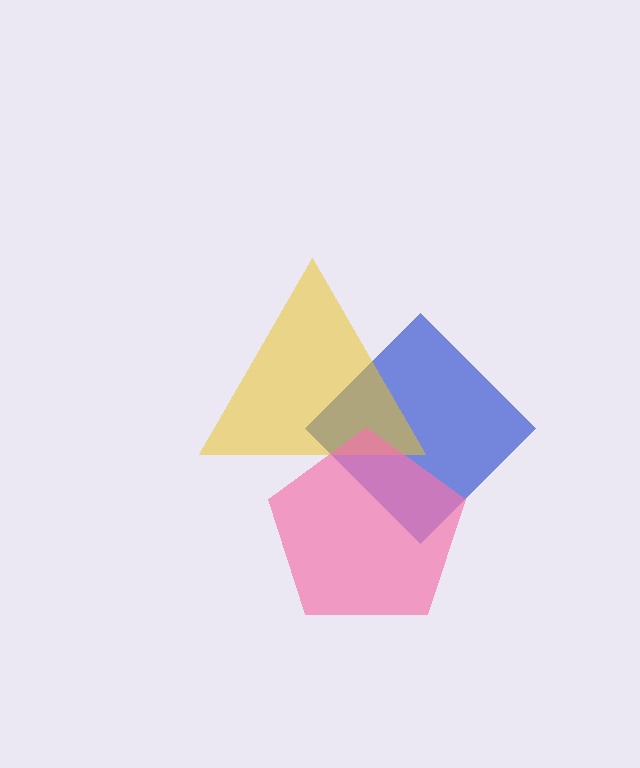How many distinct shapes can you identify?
There are 3 distinct shapes: a blue diamond, a yellow triangle, a pink pentagon.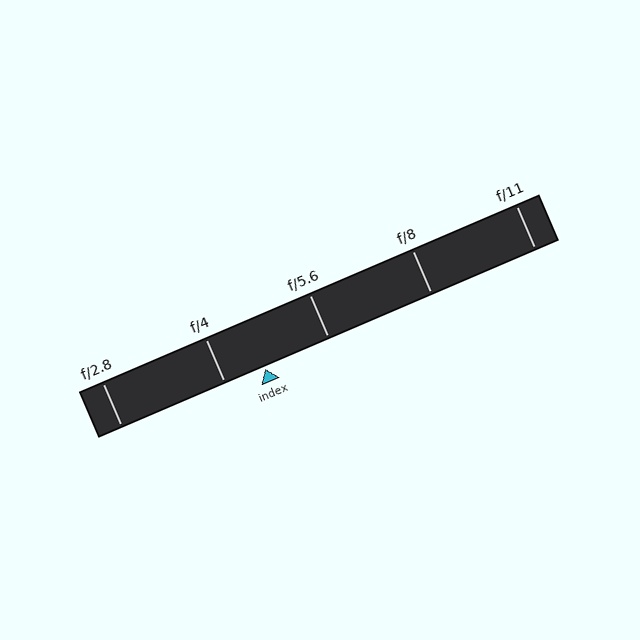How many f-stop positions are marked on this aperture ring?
There are 5 f-stop positions marked.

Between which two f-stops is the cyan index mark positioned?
The index mark is between f/4 and f/5.6.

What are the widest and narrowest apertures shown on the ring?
The widest aperture shown is f/2.8 and the narrowest is f/11.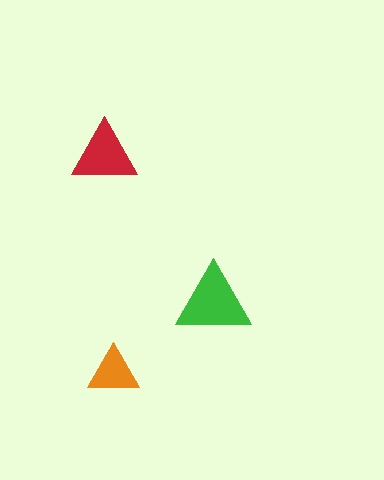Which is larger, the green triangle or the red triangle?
The green one.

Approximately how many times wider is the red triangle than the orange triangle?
About 1.5 times wider.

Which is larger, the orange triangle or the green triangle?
The green one.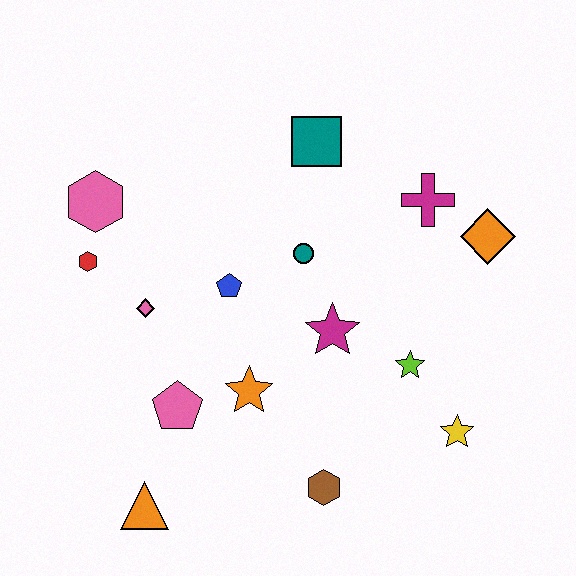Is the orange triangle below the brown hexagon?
Yes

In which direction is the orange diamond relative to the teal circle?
The orange diamond is to the right of the teal circle.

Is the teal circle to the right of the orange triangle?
Yes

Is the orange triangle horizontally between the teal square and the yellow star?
No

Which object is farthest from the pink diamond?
The orange diamond is farthest from the pink diamond.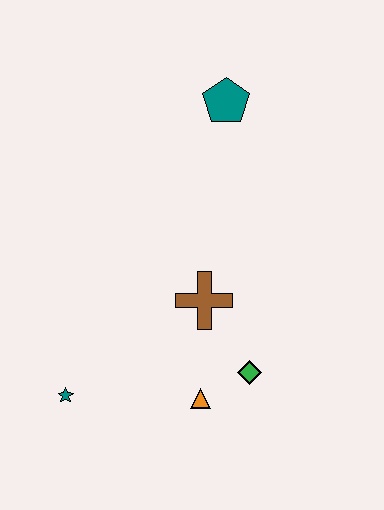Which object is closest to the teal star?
The orange triangle is closest to the teal star.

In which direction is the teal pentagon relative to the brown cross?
The teal pentagon is above the brown cross.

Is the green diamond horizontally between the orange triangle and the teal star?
No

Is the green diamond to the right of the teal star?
Yes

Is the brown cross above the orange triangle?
Yes